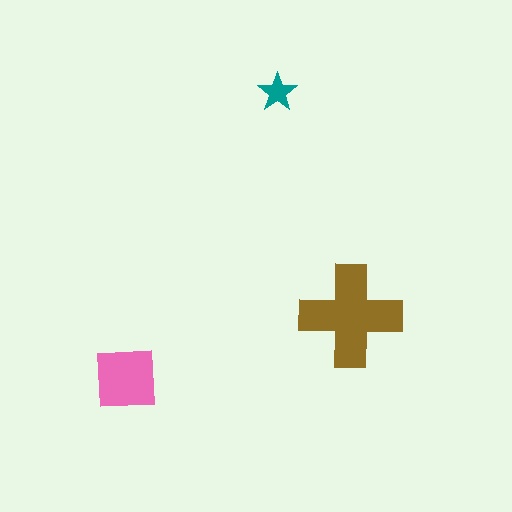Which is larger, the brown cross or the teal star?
The brown cross.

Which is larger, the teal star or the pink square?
The pink square.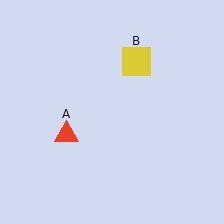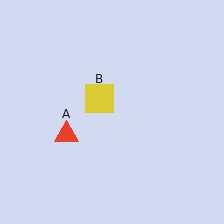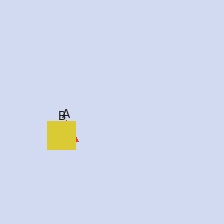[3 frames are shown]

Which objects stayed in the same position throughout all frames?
Red triangle (object A) remained stationary.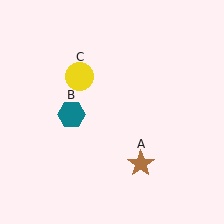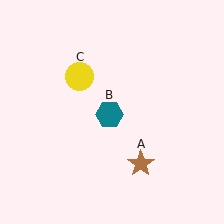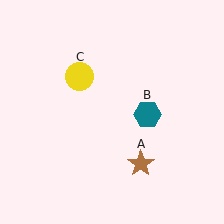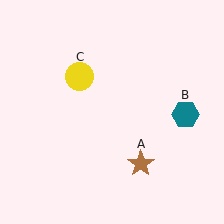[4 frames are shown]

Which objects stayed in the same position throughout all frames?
Brown star (object A) and yellow circle (object C) remained stationary.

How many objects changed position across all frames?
1 object changed position: teal hexagon (object B).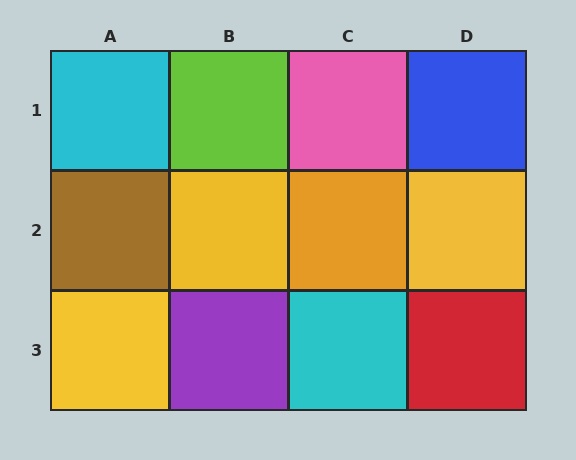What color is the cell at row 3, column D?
Red.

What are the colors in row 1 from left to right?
Cyan, lime, pink, blue.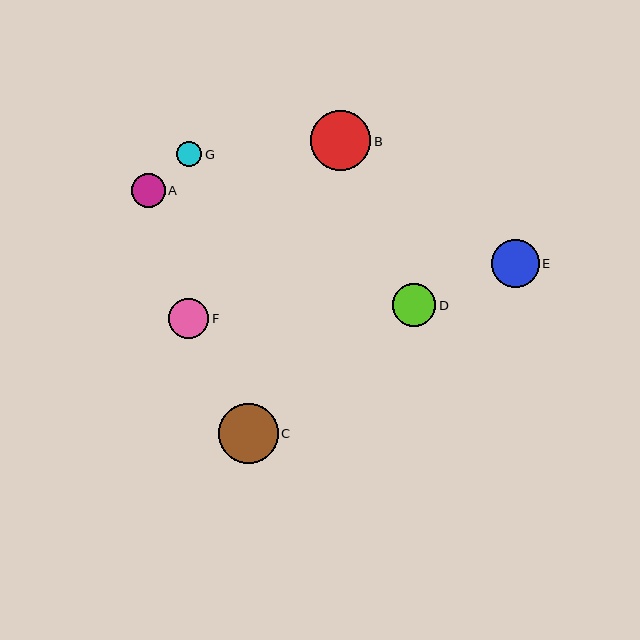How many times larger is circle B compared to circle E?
Circle B is approximately 1.2 times the size of circle E.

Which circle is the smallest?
Circle G is the smallest with a size of approximately 25 pixels.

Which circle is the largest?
Circle C is the largest with a size of approximately 60 pixels.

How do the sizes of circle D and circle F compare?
Circle D and circle F are approximately the same size.